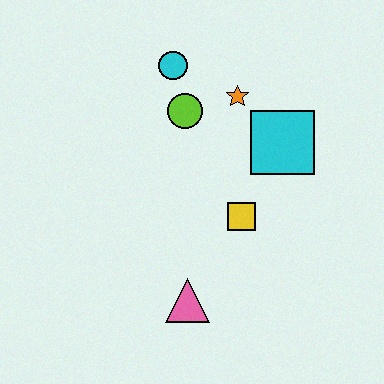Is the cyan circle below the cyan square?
No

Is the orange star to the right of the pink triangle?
Yes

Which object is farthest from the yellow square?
The cyan circle is farthest from the yellow square.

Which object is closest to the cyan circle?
The lime circle is closest to the cyan circle.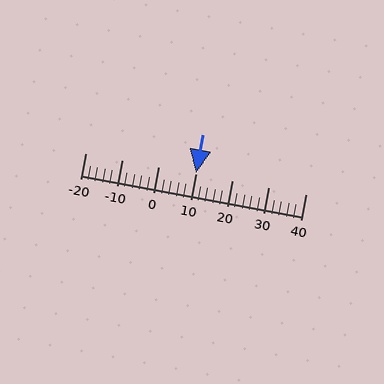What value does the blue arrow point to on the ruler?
The blue arrow points to approximately 10.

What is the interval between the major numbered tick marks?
The major tick marks are spaced 10 units apart.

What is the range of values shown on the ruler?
The ruler shows values from -20 to 40.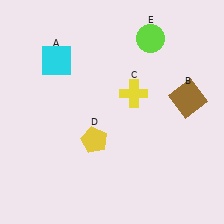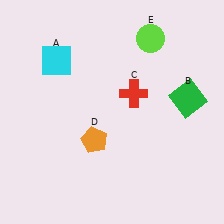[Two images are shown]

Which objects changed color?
B changed from brown to green. C changed from yellow to red. D changed from yellow to orange.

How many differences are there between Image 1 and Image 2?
There are 3 differences between the two images.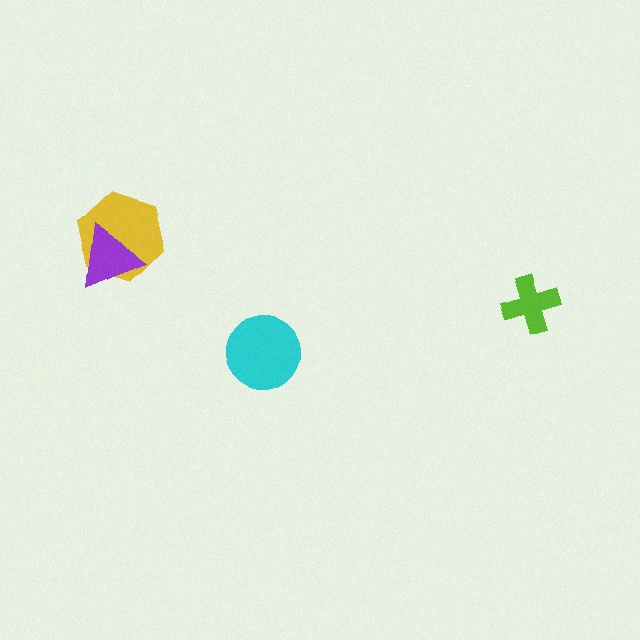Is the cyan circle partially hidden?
No, no other shape covers it.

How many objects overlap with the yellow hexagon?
1 object overlaps with the yellow hexagon.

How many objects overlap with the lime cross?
0 objects overlap with the lime cross.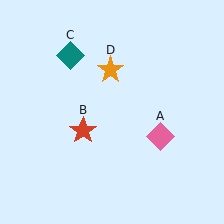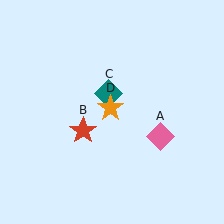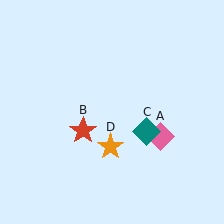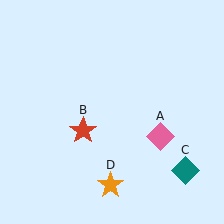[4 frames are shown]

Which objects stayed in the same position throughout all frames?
Pink diamond (object A) and red star (object B) remained stationary.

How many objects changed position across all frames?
2 objects changed position: teal diamond (object C), orange star (object D).